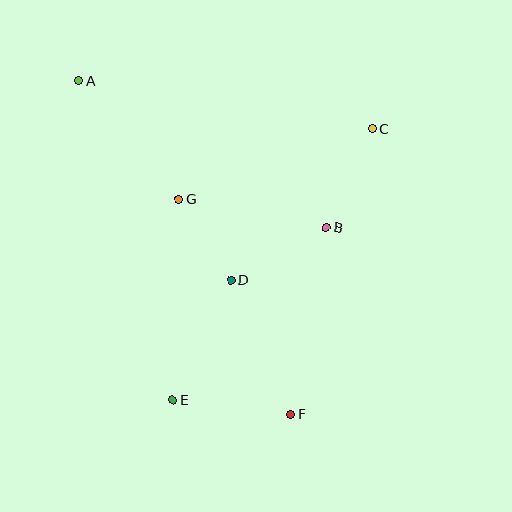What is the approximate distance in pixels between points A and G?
The distance between A and G is approximately 155 pixels.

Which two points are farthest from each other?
Points A and F are farthest from each other.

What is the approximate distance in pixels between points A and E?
The distance between A and E is approximately 333 pixels.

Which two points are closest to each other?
Points D and G are closest to each other.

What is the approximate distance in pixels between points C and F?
The distance between C and F is approximately 296 pixels.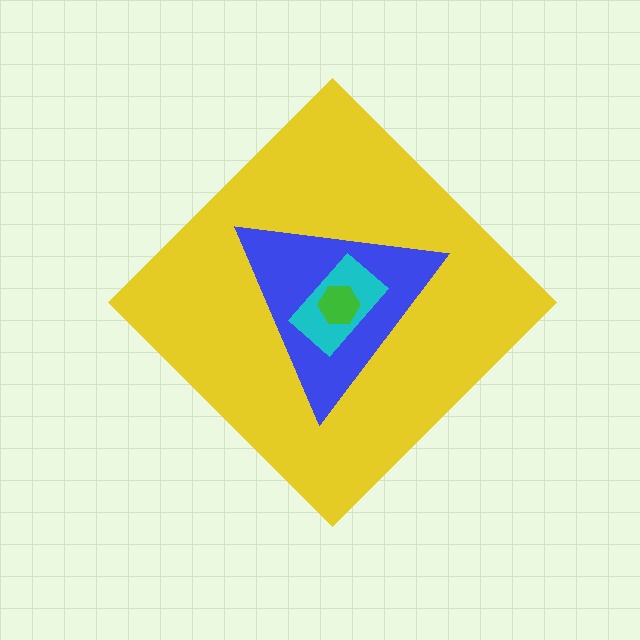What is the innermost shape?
The green hexagon.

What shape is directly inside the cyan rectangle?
The green hexagon.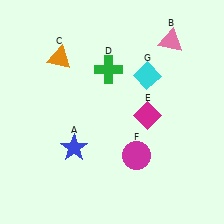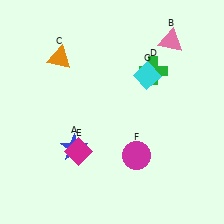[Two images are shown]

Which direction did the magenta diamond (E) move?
The magenta diamond (E) moved left.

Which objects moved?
The objects that moved are: the green cross (D), the magenta diamond (E).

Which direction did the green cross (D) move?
The green cross (D) moved right.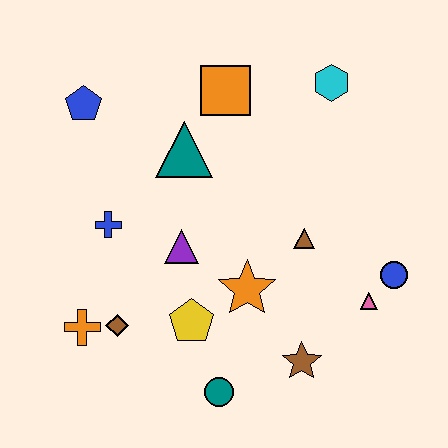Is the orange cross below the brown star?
No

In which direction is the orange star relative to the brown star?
The orange star is above the brown star.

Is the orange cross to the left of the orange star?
Yes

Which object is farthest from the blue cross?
The blue circle is farthest from the blue cross.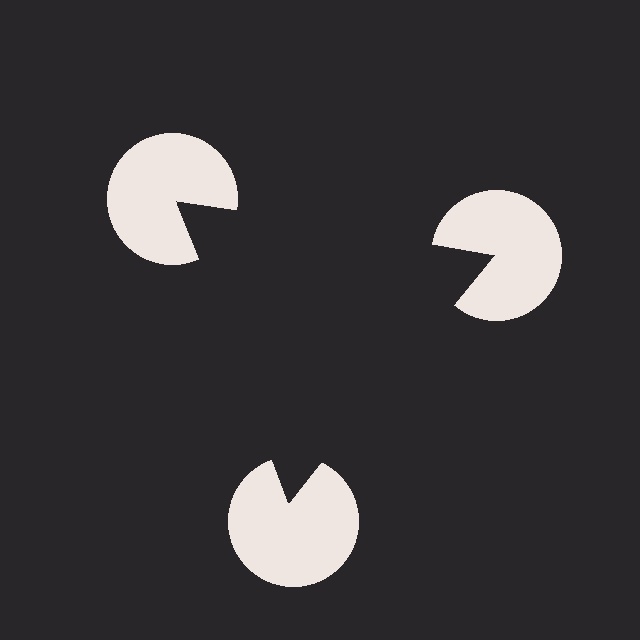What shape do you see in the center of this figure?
An illusory triangle — its edges are inferred from the aligned wedge cuts in the pac-man discs, not physically drawn.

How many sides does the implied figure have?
3 sides.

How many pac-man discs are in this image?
There are 3 — one at each vertex of the illusory triangle.